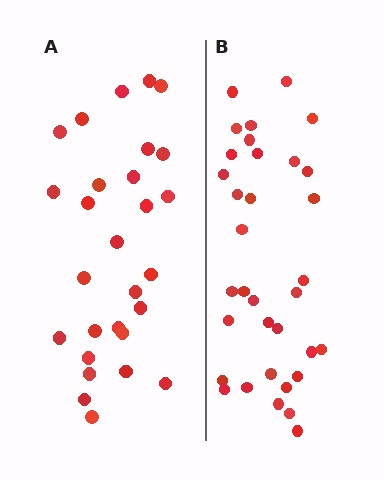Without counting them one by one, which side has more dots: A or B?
Region B (the right region) has more dots.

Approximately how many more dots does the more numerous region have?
Region B has about 6 more dots than region A.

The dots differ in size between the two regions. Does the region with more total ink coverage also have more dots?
No. Region A has more total ink coverage because its dots are larger, but region B actually contains more individual dots. Total area can be misleading — the number of items is what matters here.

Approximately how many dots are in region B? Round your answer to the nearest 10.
About 30 dots. (The exact count is 34, which rounds to 30.)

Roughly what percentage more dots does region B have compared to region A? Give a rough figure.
About 20% more.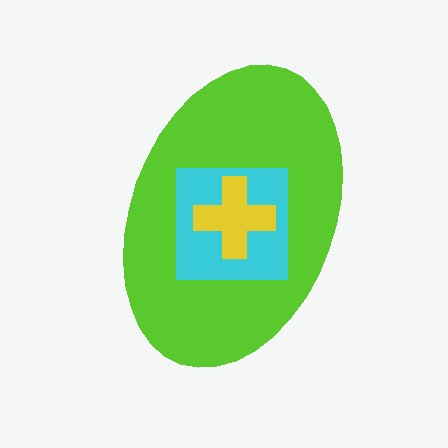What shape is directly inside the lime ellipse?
The cyan square.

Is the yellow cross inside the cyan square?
Yes.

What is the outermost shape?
The lime ellipse.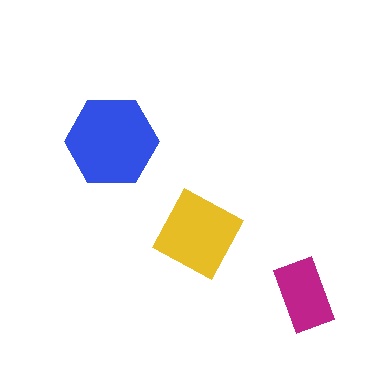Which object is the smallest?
The magenta rectangle.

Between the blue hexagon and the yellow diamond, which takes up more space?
The blue hexagon.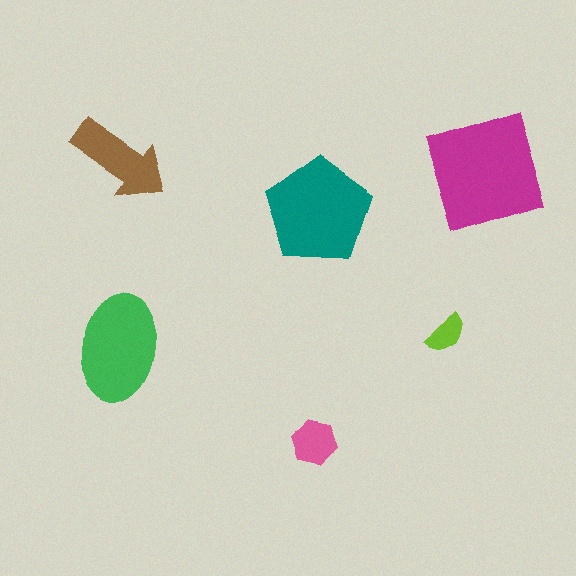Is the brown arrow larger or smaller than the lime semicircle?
Larger.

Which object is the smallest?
The lime semicircle.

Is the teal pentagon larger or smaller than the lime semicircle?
Larger.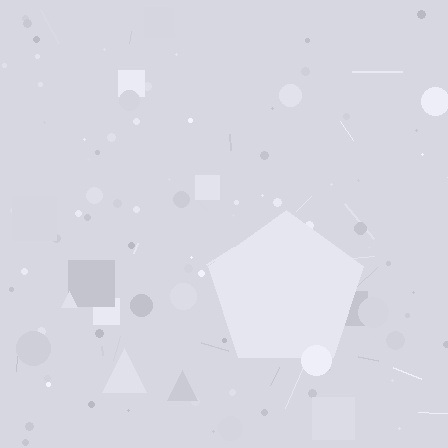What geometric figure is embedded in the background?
A pentagon is embedded in the background.